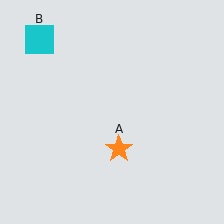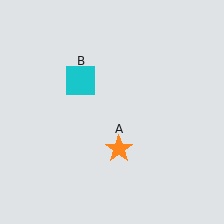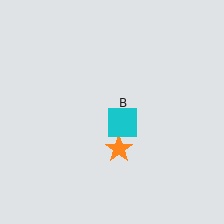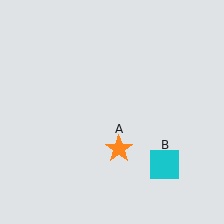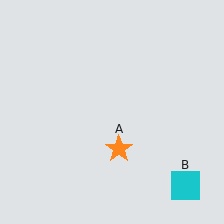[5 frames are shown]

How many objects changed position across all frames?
1 object changed position: cyan square (object B).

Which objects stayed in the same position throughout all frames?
Orange star (object A) remained stationary.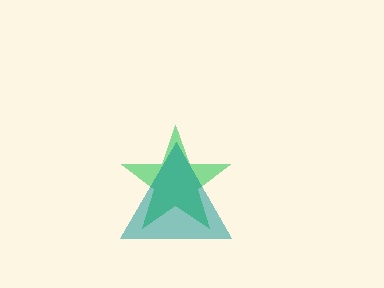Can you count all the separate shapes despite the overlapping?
Yes, there are 2 separate shapes.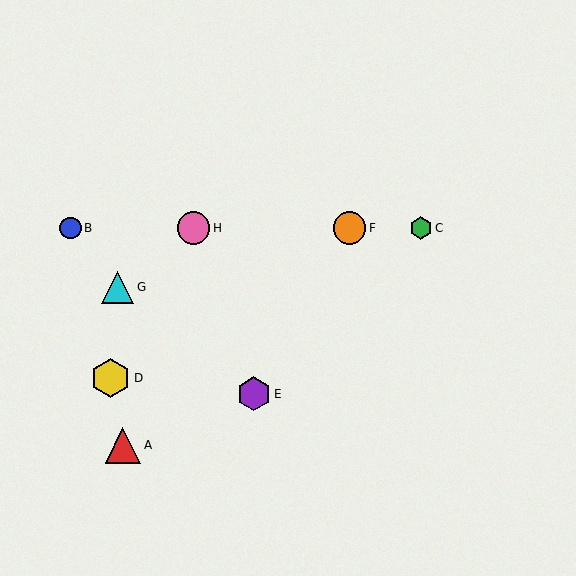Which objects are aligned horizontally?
Objects B, C, F, H are aligned horizontally.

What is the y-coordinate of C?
Object C is at y≈228.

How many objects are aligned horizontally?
4 objects (B, C, F, H) are aligned horizontally.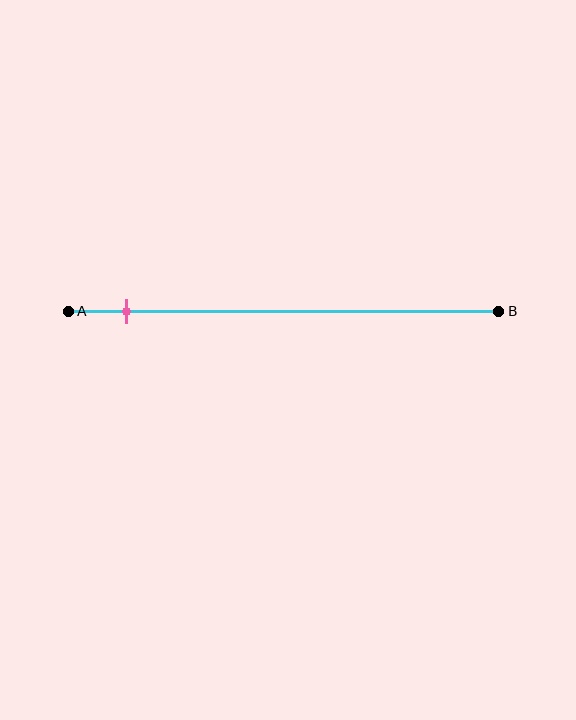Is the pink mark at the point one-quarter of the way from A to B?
No, the mark is at about 15% from A, not at the 25% one-quarter point.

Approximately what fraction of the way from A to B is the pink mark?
The pink mark is approximately 15% of the way from A to B.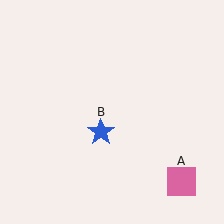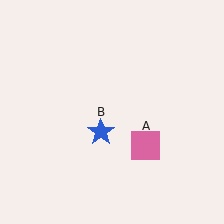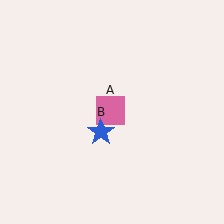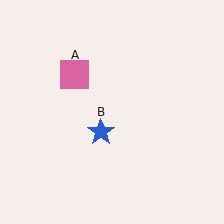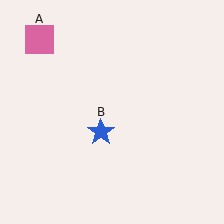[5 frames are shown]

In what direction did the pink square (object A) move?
The pink square (object A) moved up and to the left.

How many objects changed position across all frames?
1 object changed position: pink square (object A).